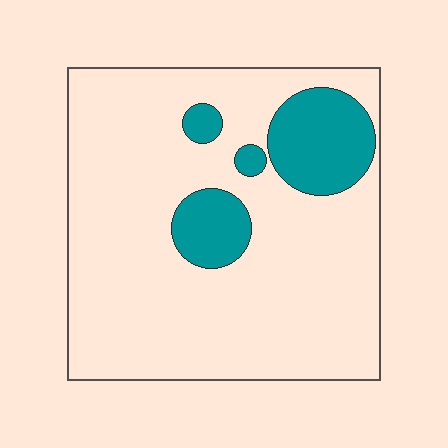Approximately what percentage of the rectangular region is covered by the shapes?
Approximately 15%.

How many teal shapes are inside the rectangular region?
4.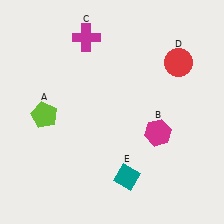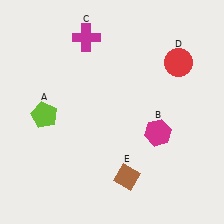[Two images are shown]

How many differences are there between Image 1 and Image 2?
There is 1 difference between the two images.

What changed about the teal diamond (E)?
In Image 1, E is teal. In Image 2, it changed to brown.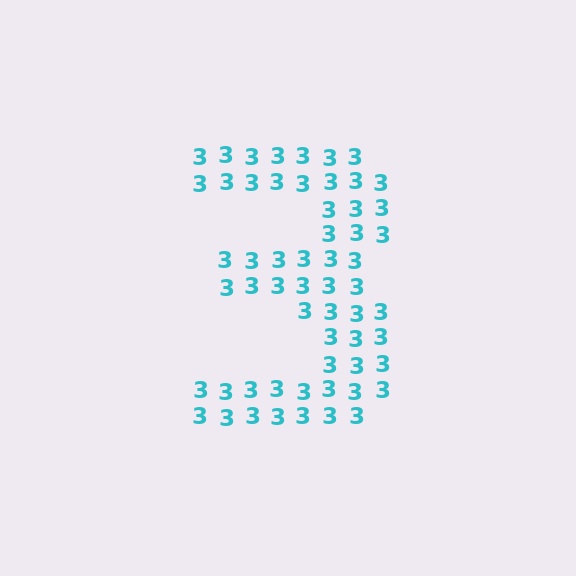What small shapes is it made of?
It is made of small digit 3's.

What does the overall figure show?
The overall figure shows the digit 3.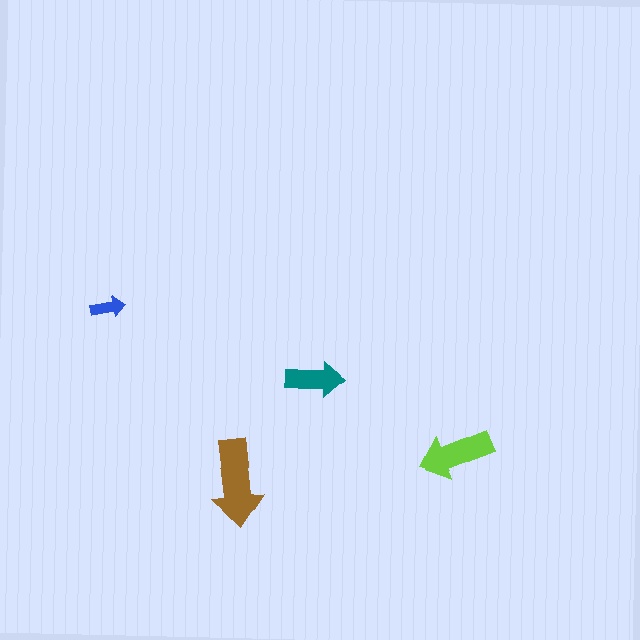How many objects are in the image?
There are 4 objects in the image.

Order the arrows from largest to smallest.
the brown one, the lime one, the teal one, the blue one.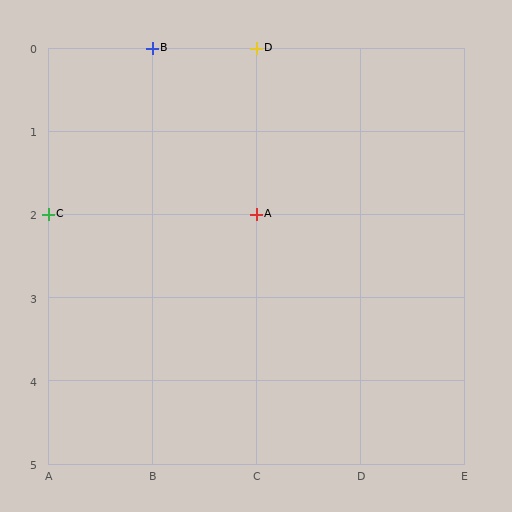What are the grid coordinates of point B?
Point B is at grid coordinates (B, 0).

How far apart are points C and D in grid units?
Points C and D are 2 columns and 2 rows apart (about 2.8 grid units diagonally).